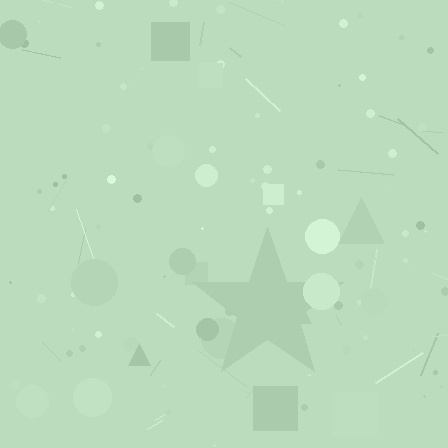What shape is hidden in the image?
A star is hidden in the image.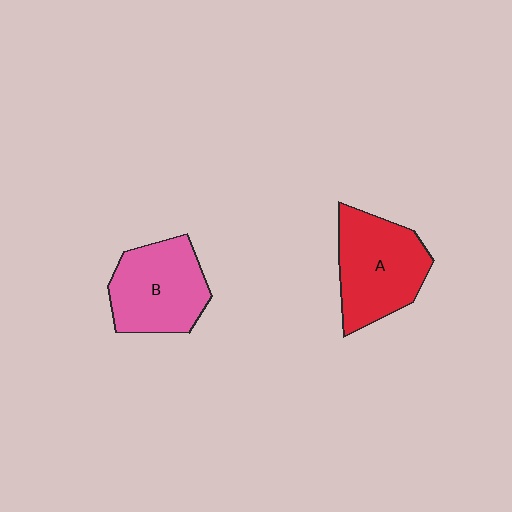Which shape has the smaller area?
Shape B (pink).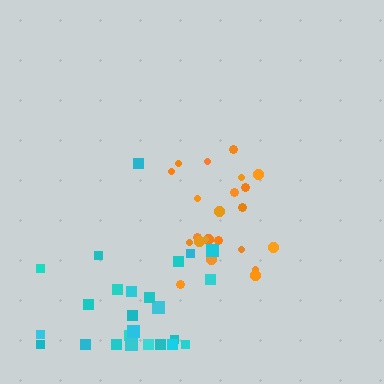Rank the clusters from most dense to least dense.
orange, cyan.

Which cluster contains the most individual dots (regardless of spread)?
Cyan (26).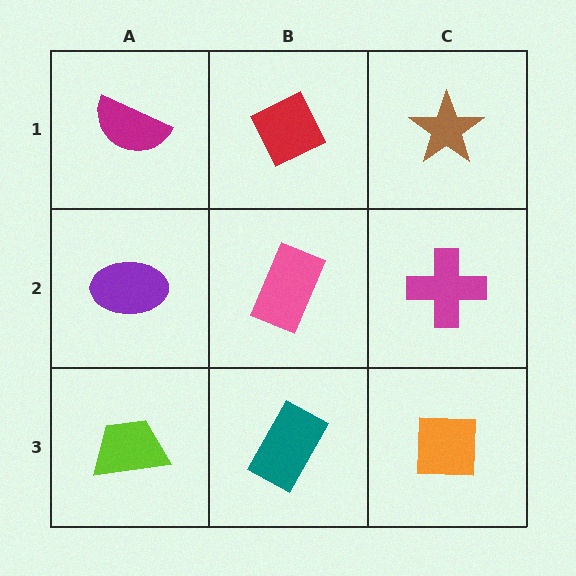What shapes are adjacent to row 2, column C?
A brown star (row 1, column C), an orange square (row 3, column C), a pink rectangle (row 2, column B).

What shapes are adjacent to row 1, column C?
A magenta cross (row 2, column C), a red diamond (row 1, column B).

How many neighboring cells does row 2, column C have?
3.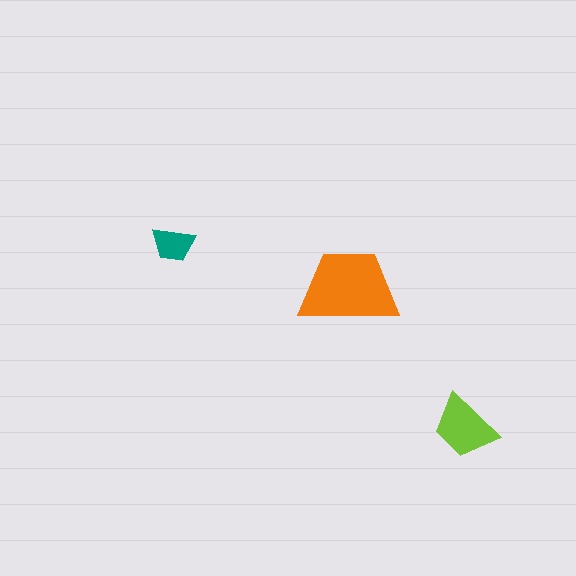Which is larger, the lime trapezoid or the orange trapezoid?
The orange one.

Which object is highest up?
The teal trapezoid is topmost.